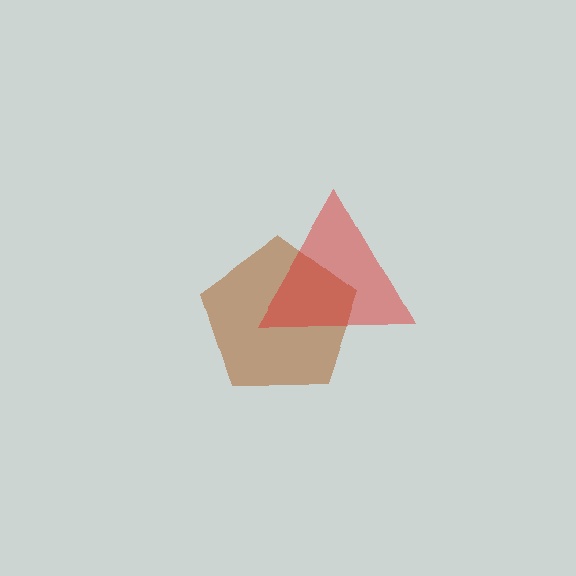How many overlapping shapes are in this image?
There are 2 overlapping shapes in the image.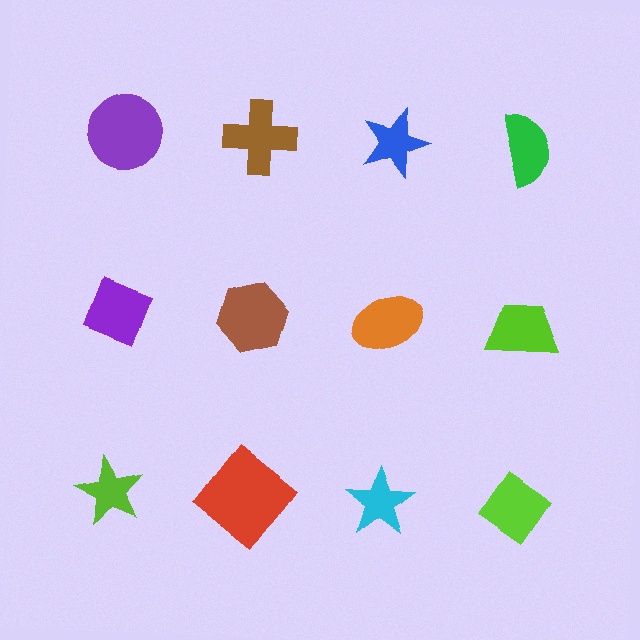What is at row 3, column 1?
A lime star.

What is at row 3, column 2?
A red diamond.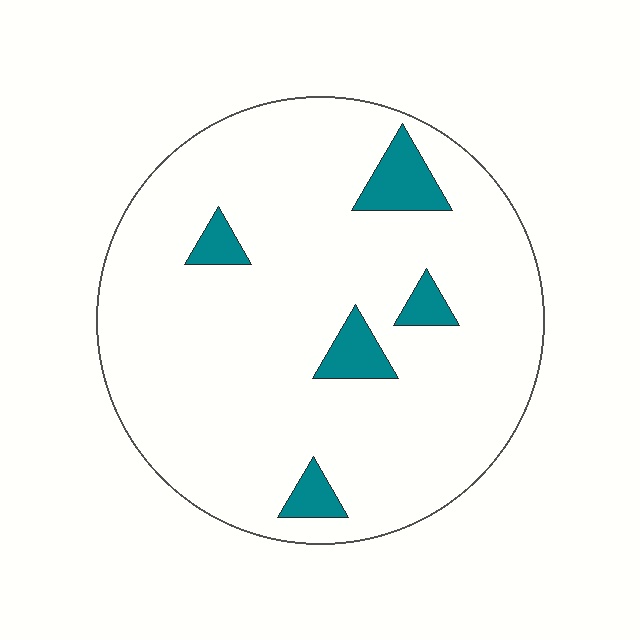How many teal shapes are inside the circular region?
5.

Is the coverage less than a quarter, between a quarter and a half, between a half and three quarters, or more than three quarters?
Less than a quarter.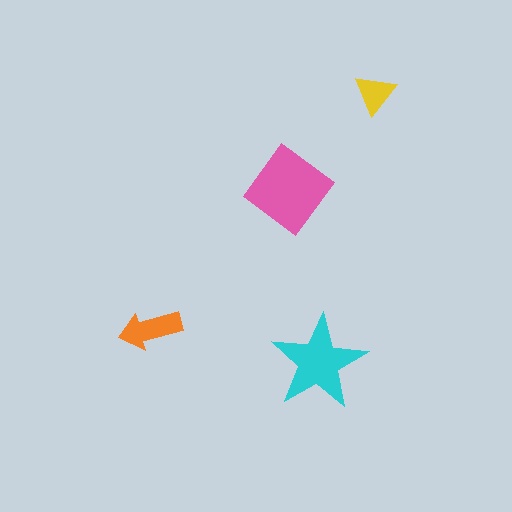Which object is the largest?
The pink diamond.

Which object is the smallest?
The yellow triangle.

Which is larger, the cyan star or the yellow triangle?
The cyan star.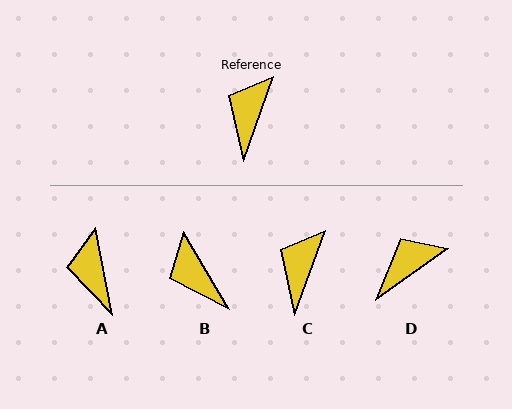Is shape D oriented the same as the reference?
No, it is off by about 34 degrees.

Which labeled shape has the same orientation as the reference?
C.